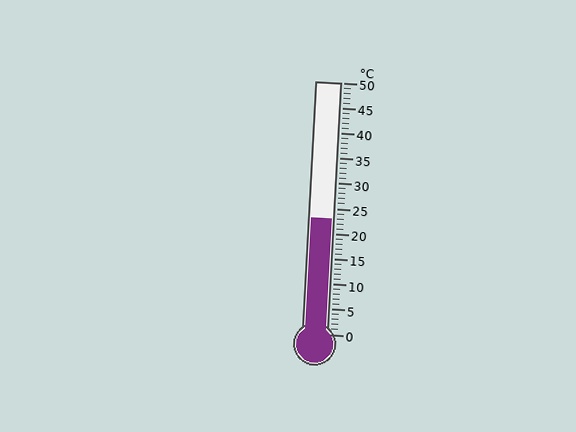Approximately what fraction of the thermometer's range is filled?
The thermometer is filled to approximately 45% of its range.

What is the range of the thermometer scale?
The thermometer scale ranges from 0°C to 50°C.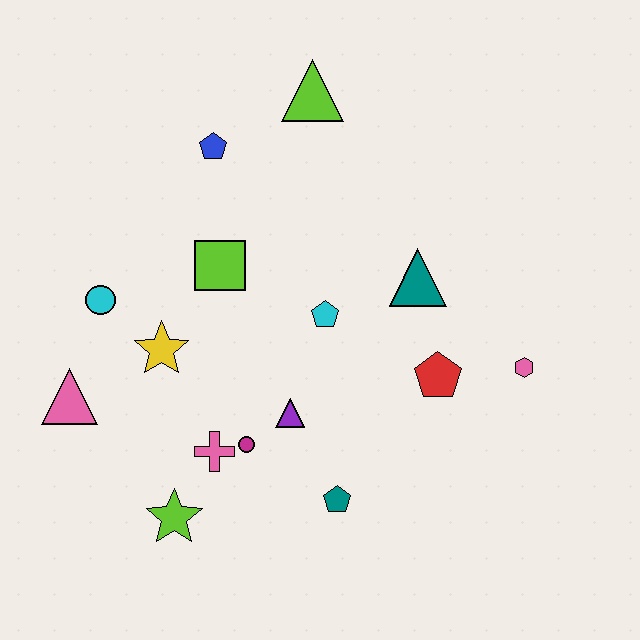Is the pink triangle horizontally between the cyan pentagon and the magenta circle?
No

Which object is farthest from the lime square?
The pink hexagon is farthest from the lime square.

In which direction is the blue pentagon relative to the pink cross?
The blue pentagon is above the pink cross.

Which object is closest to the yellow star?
The cyan circle is closest to the yellow star.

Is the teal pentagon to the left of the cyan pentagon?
No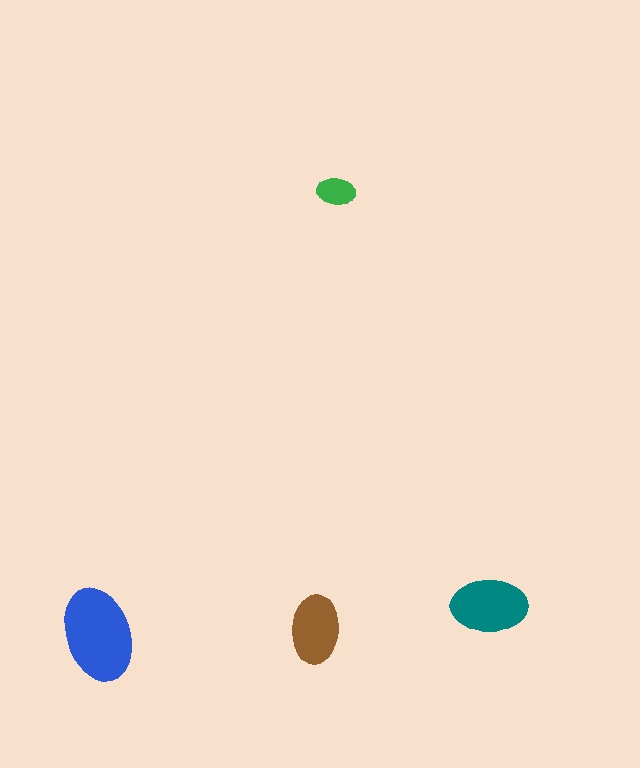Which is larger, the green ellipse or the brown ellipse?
The brown one.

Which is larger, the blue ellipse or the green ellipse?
The blue one.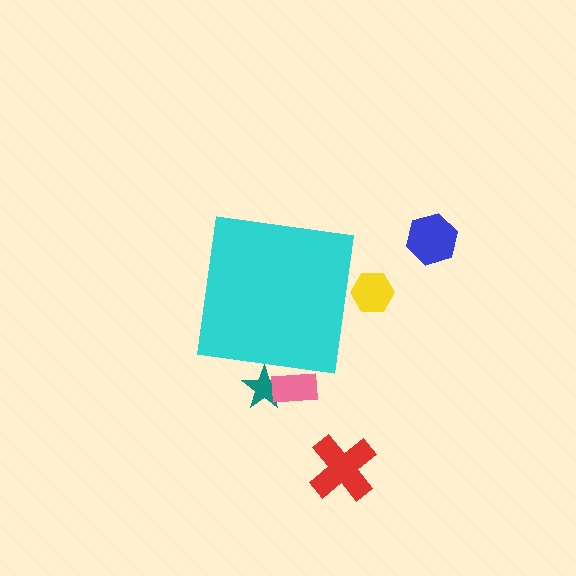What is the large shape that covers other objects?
A cyan square.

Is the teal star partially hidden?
Yes, the teal star is partially hidden behind the cyan square.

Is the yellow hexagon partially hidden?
Yes, the yellow hexagon is partially hidden behind the cyan square.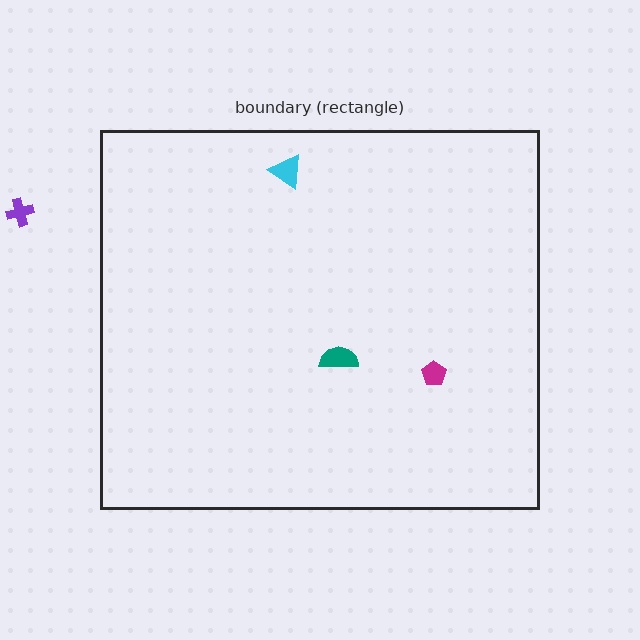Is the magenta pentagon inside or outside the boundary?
Inside.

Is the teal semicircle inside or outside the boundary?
Inside.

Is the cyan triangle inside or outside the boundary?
Inside.